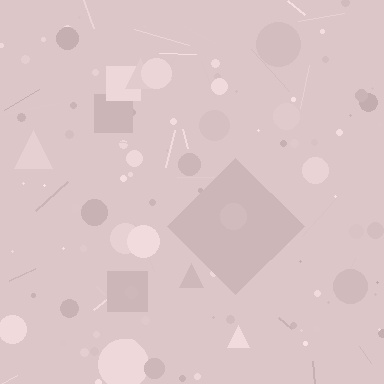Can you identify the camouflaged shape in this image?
The camouflaged shape is a diamond.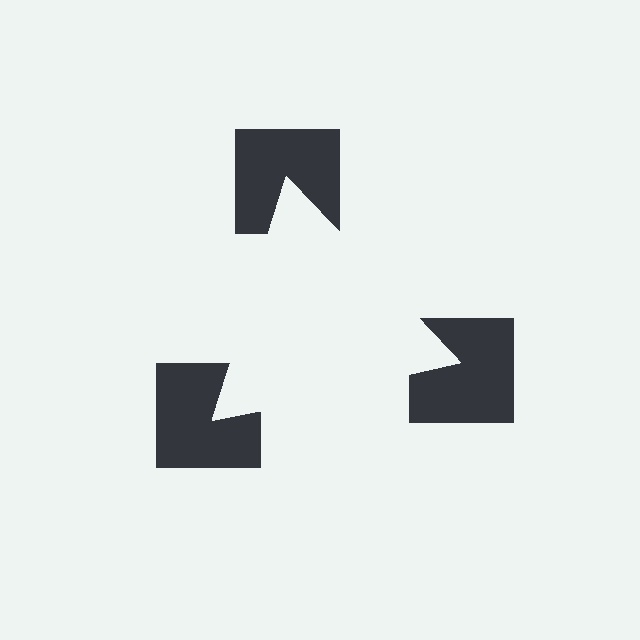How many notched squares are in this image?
There are 3 — one at each vertex of the illusory triangle.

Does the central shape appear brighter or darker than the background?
It typically appears slightly brighter than the background, even though no actual brightness change is drawn.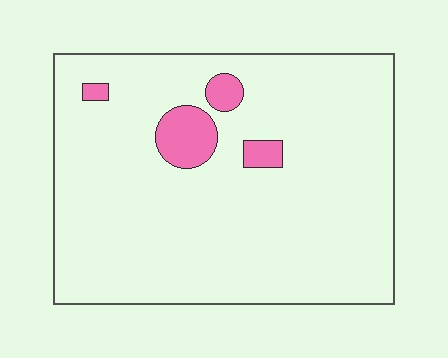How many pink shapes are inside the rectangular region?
4.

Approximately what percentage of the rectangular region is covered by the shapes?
Approximately 5%.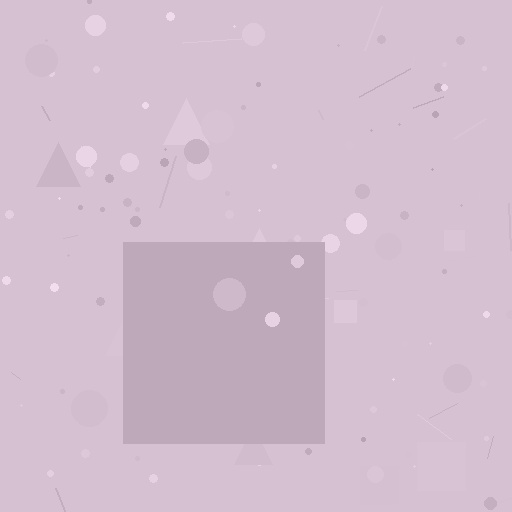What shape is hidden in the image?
A square is hidden in the image.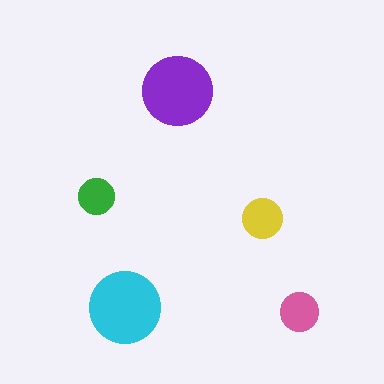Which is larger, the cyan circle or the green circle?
The cyan one.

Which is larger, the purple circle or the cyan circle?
The cyan one.